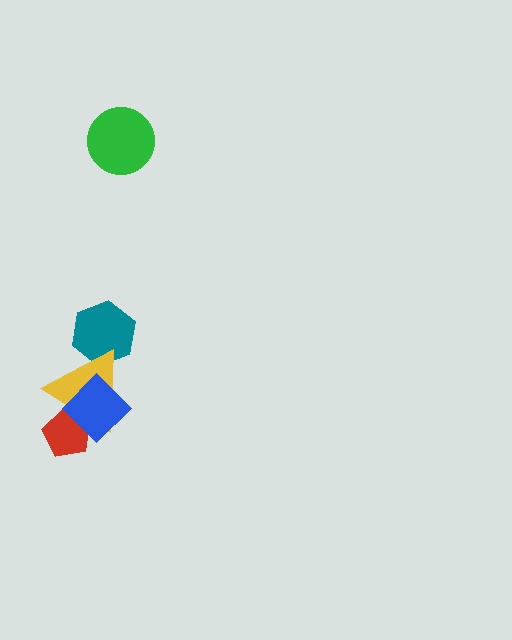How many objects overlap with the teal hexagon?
1 object overlaps with the teal hexagon.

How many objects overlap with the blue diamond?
2 objects overlap with the blue diamond.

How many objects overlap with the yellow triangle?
3 objects overlap with the yellow triangle.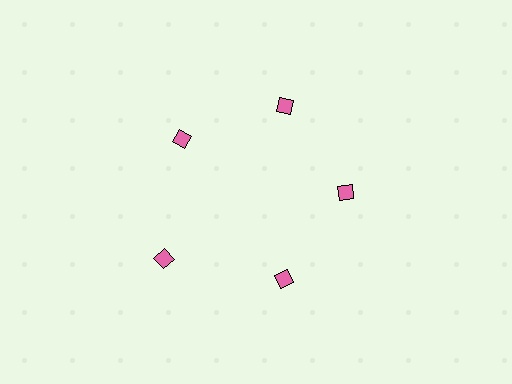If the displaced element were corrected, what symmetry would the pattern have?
It would have 5-fold rotational symmetry — the pattern would map onto itself every 72 degrees.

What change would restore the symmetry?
The symmetry would be restored by moving it inward, back onto the ring so that all 5 diamonds sit at equal angles and equal distance from the center.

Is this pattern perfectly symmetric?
No. The 5 pink diamonds are arranged in a ring, but one element near the 8 o'clock position is pushed outward from the center, breaking the 5-fold rotational symmetry.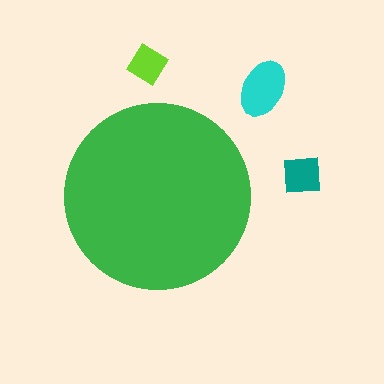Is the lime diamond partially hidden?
No, the lime diamond is fully visible.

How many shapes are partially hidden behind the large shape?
0 shapes are partially hidden.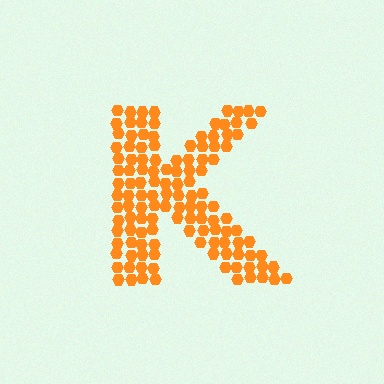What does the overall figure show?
The overall figure shows the letter K.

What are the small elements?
The small elements are hexagons.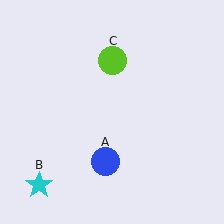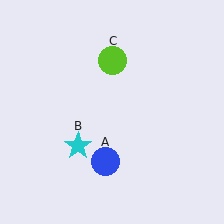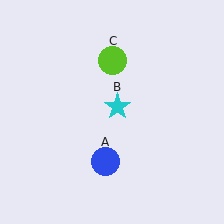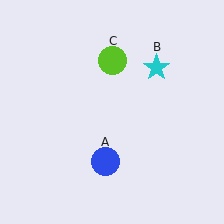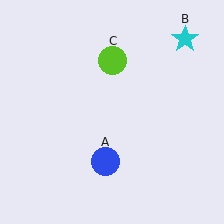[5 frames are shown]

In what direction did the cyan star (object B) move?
The cyan star (object B) moved up and to the right.